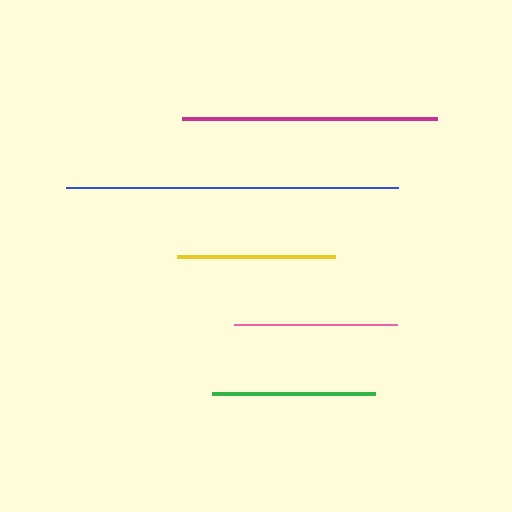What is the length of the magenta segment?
The magenta segment is approximately 255 pixels long.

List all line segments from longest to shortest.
From longest to shortest: blue, magenta, pink, green, yellow.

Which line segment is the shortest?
The yellow line is the shortest at approximately 158 pixels.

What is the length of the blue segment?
The blue segment is approximately 332 pixels long.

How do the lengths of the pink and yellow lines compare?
The pink and yellow lines are approximately the same length.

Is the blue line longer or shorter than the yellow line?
The blue line is longer than the yellow line.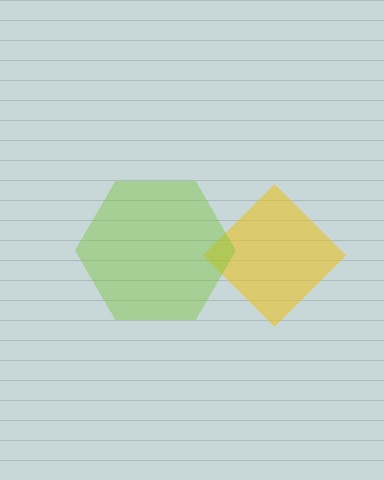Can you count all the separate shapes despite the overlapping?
Yes, there are 2 separate shapes.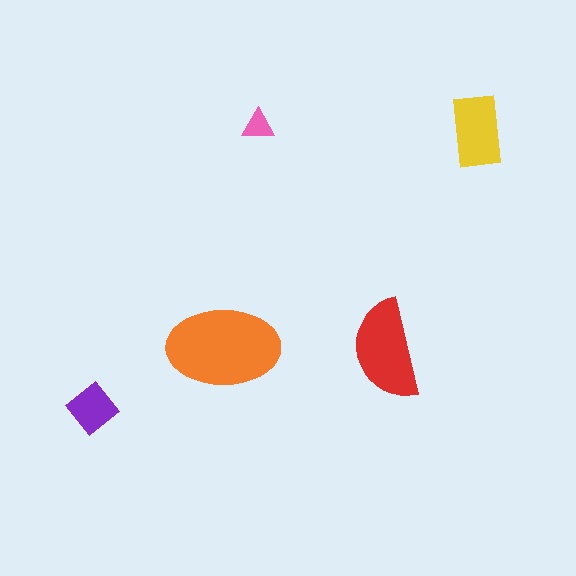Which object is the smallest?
The pink triangle.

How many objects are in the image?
There are 5 objects in the image.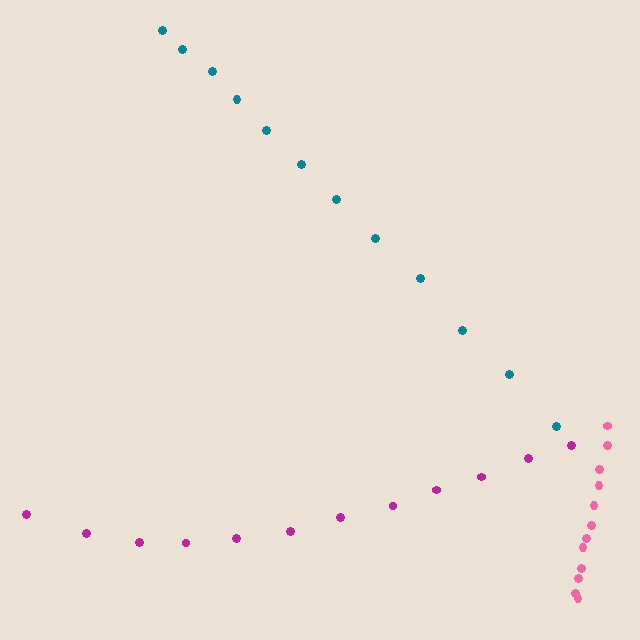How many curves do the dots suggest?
There are 3 distinct paths.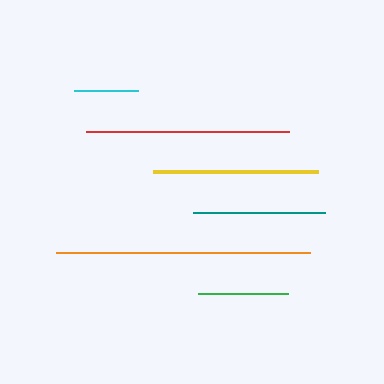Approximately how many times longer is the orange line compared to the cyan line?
The orange line is approximately 4.0 times the length of the cyan line.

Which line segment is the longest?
The orange line is the longest at approximately 254 pixels.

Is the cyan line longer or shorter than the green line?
The green line is longer than the cyan line.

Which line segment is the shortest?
The cyan line is the shortest at approximately 63 pixels.